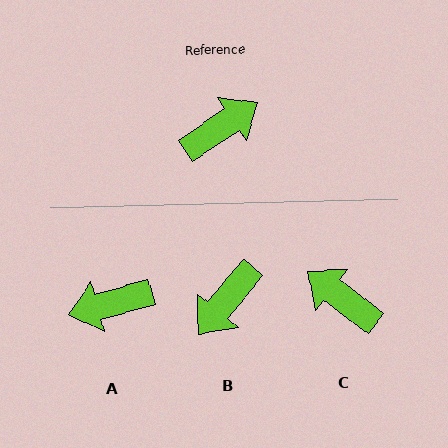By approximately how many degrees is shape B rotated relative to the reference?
Approximately 164 degrees clockwise.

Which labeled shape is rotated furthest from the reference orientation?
B, about 164 degrees away.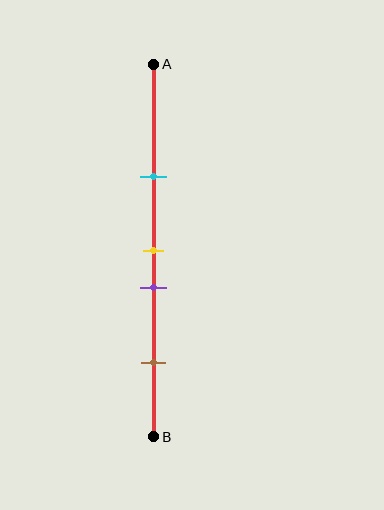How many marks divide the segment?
There are 4 marks dividing the segment.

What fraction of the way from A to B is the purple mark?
The purple mark is approximately 60% (0.6) of the way from A to B.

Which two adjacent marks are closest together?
The yellow and purple marks are the closest adjacent pair.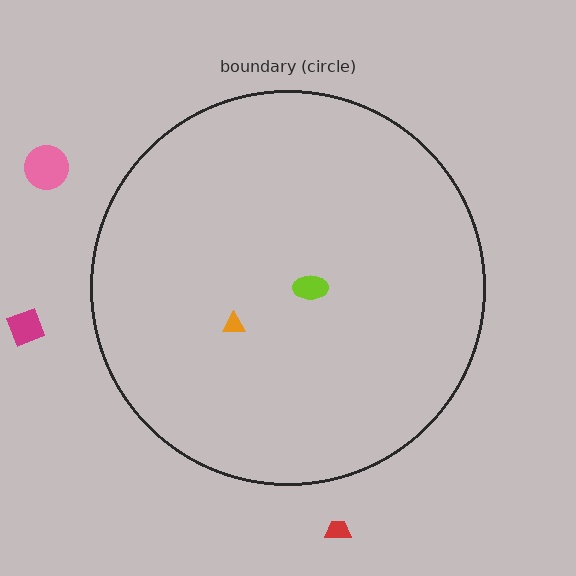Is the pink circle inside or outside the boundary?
Outside.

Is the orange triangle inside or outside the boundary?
Inside.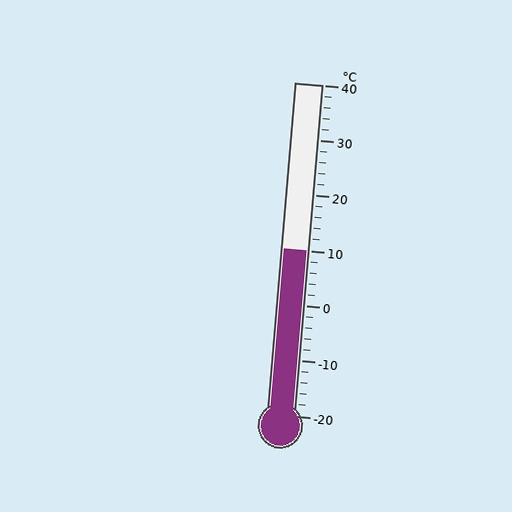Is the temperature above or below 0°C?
The temperature is above 0°C.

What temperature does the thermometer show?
The thermometer shows approximately 10°C.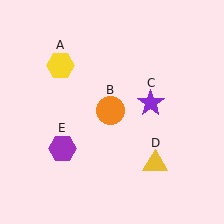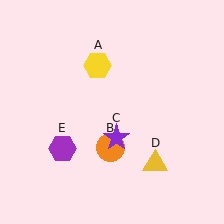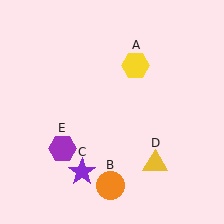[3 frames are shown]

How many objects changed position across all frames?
3 objects changed position: yellow hexagon (object A), orange circle (object B), purple star (object C).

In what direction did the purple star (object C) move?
The purple star (object C) moved down and to the left.